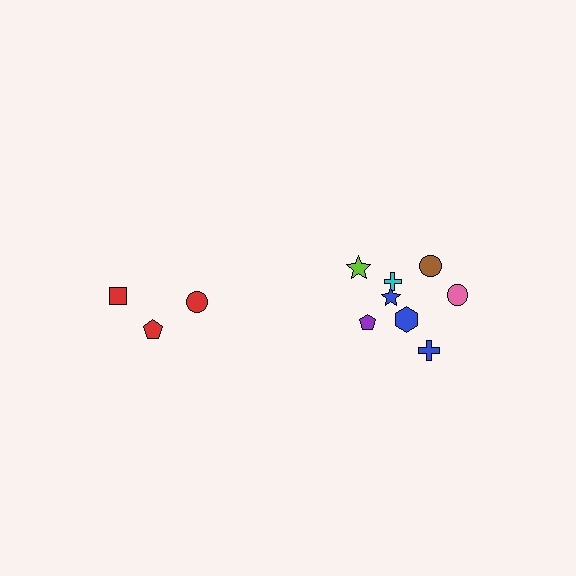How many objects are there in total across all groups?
There are 11 objects.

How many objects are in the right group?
There are 8 objects.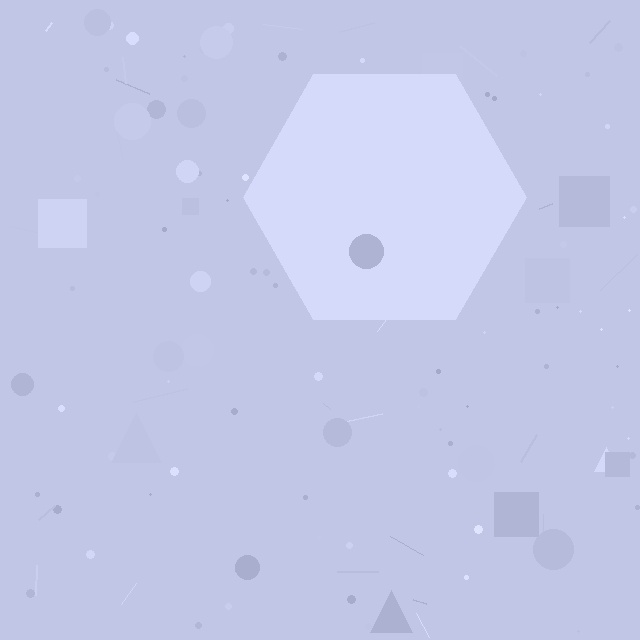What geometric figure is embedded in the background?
A hexagon is embedded in the background.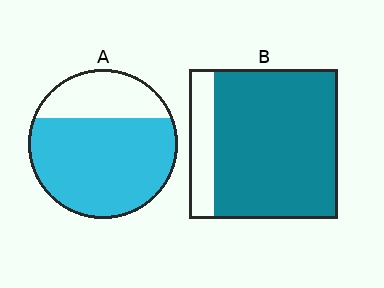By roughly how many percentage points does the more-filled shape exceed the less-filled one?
By roughly 10 percentage points (B over A).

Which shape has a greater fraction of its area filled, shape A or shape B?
Shape B.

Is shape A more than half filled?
Yes.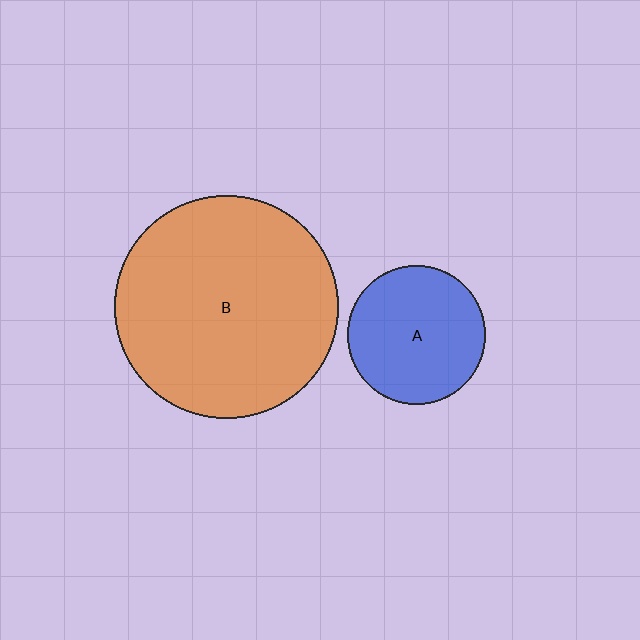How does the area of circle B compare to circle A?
Approximately 2.6 times.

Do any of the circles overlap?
No, none of the circles overlap.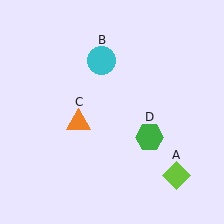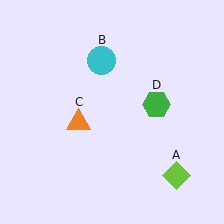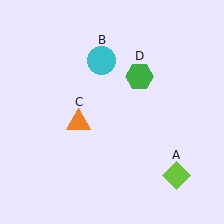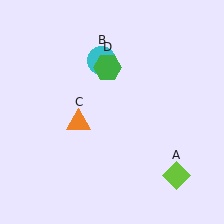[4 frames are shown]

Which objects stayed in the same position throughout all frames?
Lime diamond (object A) and cyan circle (object B) and orange triangle (object C) remained stationary.